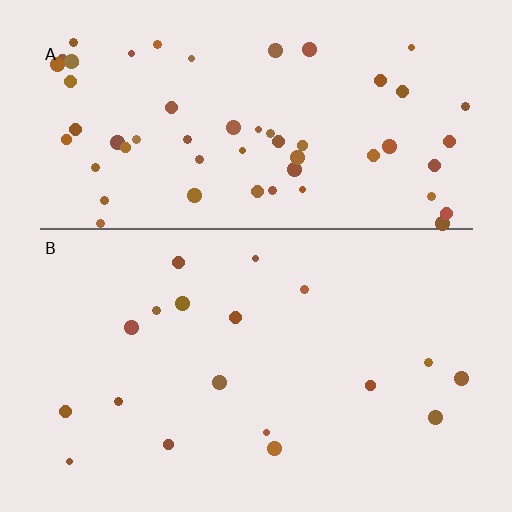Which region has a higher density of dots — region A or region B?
A (the top).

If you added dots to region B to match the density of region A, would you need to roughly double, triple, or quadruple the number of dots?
Approximately triple.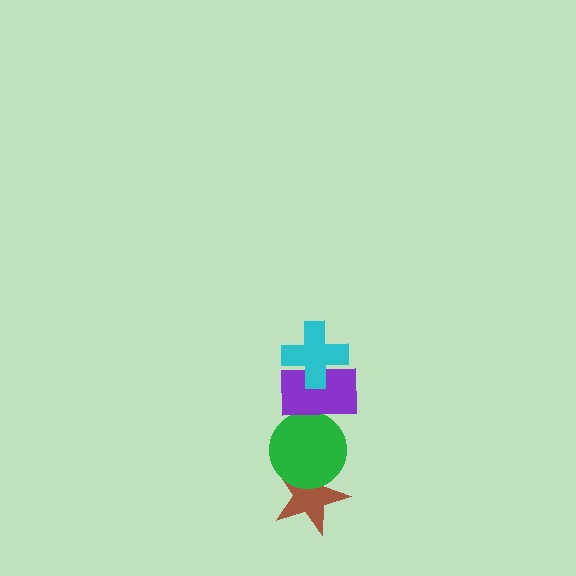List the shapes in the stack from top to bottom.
From top to bottom: the cyan cross, the purple rectangle, the green circle, the brown star.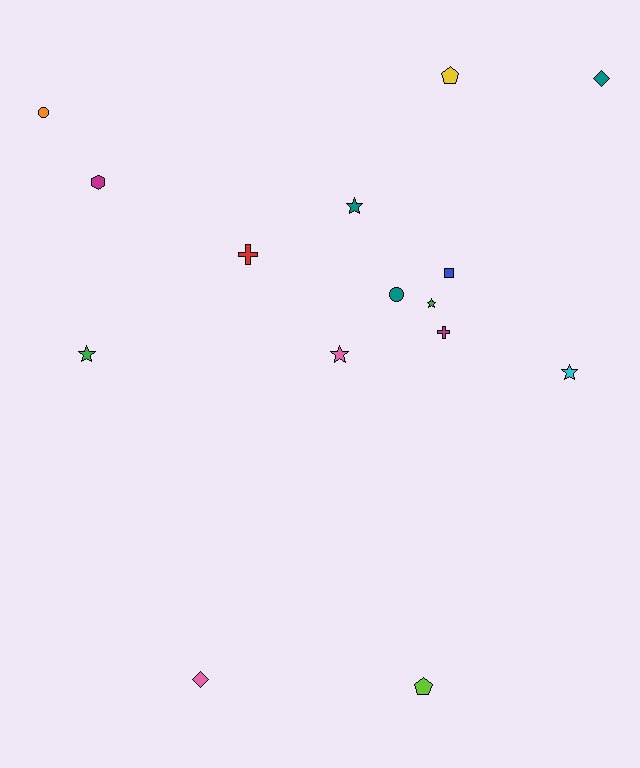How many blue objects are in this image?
There is 1 blue object.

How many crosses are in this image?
There are 2 crosses.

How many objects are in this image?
There are 15 objects.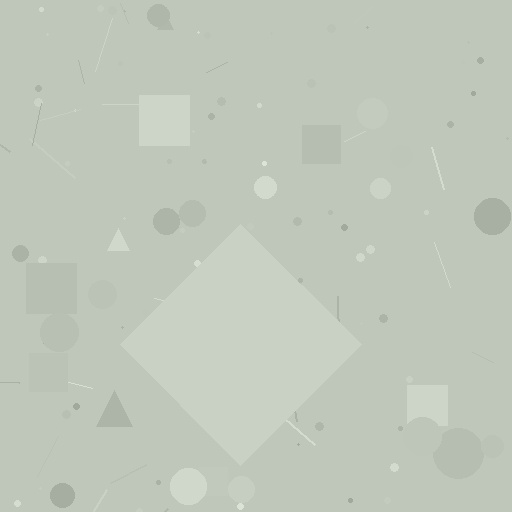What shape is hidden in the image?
A diamond is hidden in the image.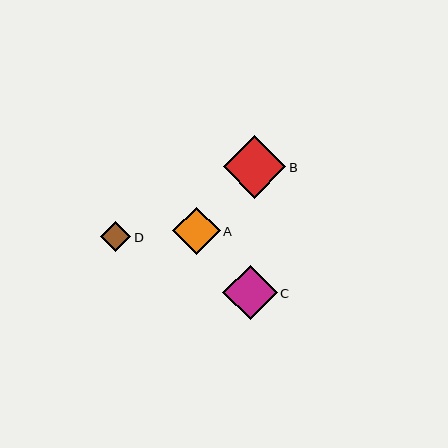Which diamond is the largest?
Diamond B is the largest with a size of approximately 62 pixels.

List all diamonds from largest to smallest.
From largest to smallest: B, C, A, D.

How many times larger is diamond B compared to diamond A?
Diamond B is approximately 1.3 times the size of diamond A.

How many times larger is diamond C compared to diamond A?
Diamond C is approximately 1.1 times the size of diamond A.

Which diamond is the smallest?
Diamond D is the smallest with a size of approximately 31 pixels.